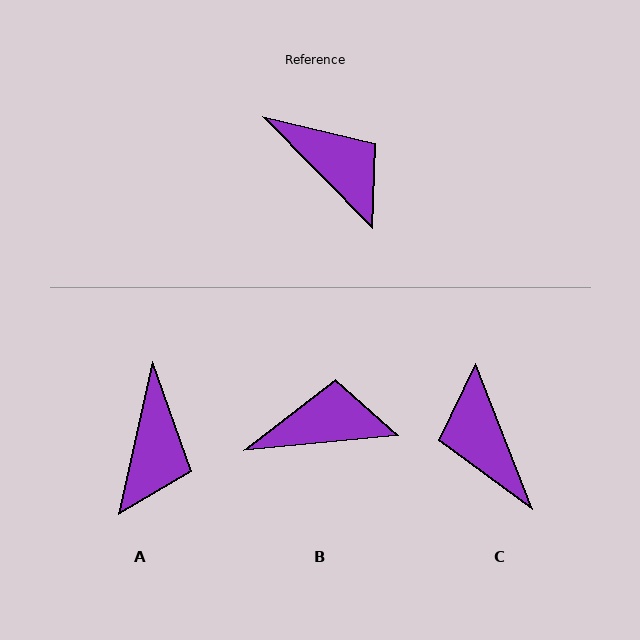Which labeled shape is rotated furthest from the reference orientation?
C, about 157 degrees away.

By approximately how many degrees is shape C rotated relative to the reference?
Approximately 157 degrees counter-clockwise.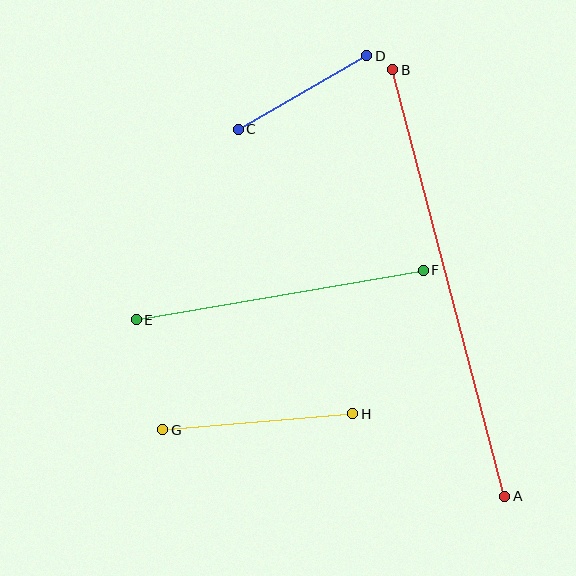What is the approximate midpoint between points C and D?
The midpoint is at approximately (303, 93) pixels.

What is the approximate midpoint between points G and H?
The midpoint is at approximately (258, 422) pixels.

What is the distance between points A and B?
The distance is approximately 441 pixels.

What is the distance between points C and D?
The distance is approximately 148 pixels.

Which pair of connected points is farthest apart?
Points A and B are farthest apart.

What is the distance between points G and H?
The distance is approximately 191 pixels.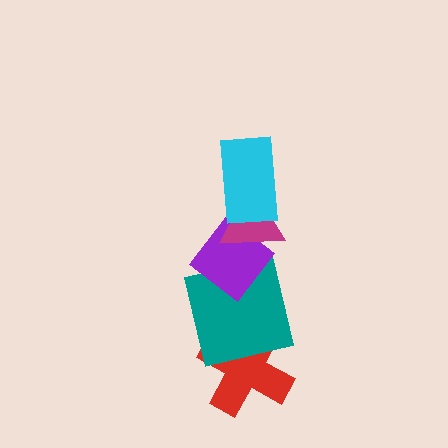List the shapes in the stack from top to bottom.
From top to bottom: the cyan rectangle, the magenta triangle, the purple diamond, the teal square, the red cross.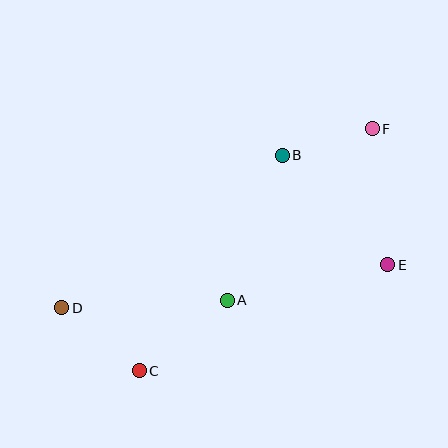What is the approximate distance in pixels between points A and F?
The distance between A and F is approximately 225 pixels.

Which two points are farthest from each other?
Points D and F are farthest from each other.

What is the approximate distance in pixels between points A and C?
The distance between A and C is approximately 113 pixels.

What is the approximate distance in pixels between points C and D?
The distance between C and D is approximately 100 pixels.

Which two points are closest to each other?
Points B and F are closest to each other.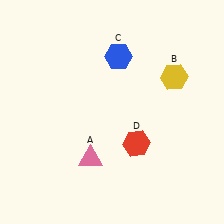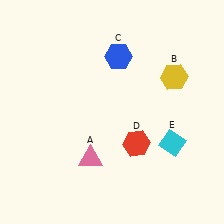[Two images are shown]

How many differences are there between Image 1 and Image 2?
There is 1 difference between the two images.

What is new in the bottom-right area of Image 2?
A cyan diamond (E) was added in the bottom-right area of Image 2.